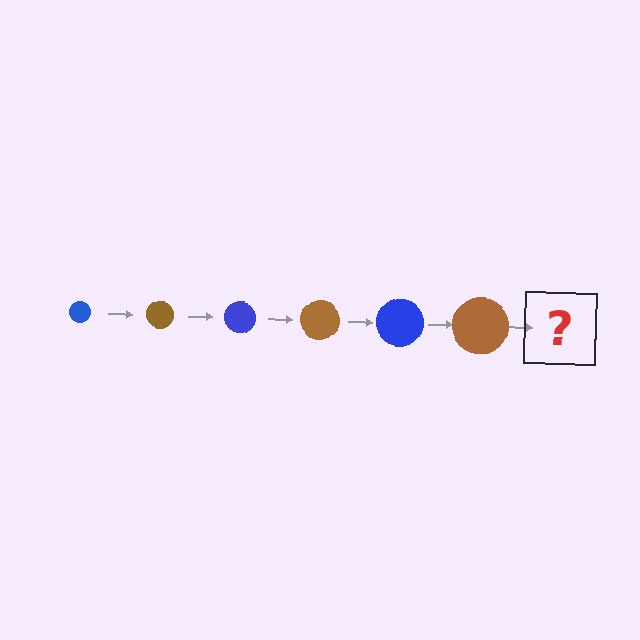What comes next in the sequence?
The next element should be a blue circle, larger than the previous one.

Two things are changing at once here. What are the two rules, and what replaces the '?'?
The two rules are that the circle grows larger each step and the color cycles through blue and brown. The '?' should be a blue circle, larger than the previous one.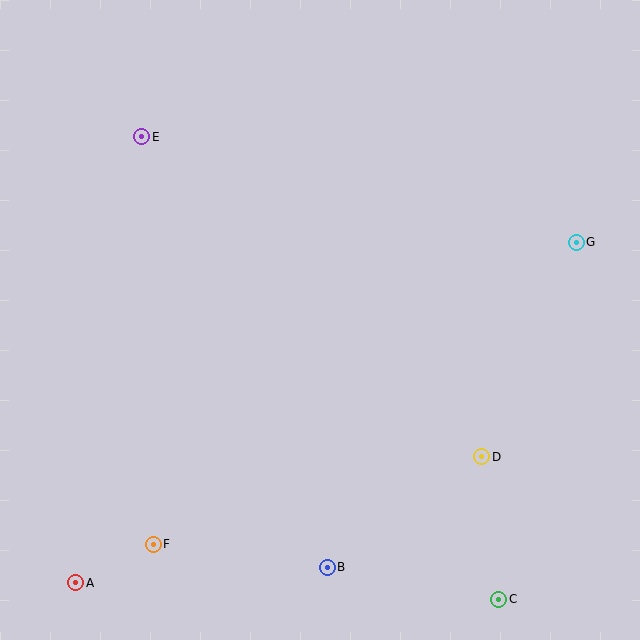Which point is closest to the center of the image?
Point D at (482, 457) is closest to the center.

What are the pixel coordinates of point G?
Point G is at (576, 242).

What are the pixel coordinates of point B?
Point B is at (327, 567).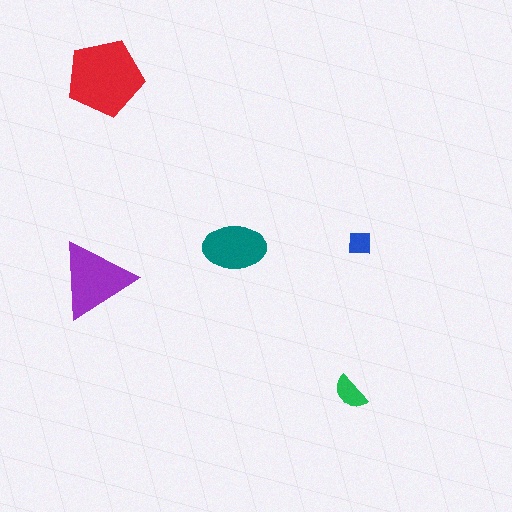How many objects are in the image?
There are 5 objects in the image.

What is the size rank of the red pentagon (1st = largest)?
1st.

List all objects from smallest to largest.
The blue square, the green semicircle, the teal ellipse, the purple triangle, the red pentagon.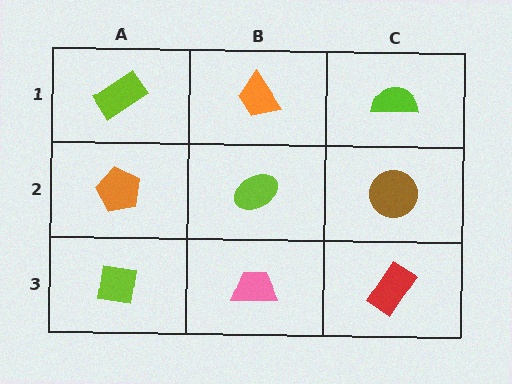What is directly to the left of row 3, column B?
A lime square.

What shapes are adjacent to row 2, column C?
A lime semicircle (row 1, column C), a red rectangle (row 3, column C), a lime ellipse (row 2, column B).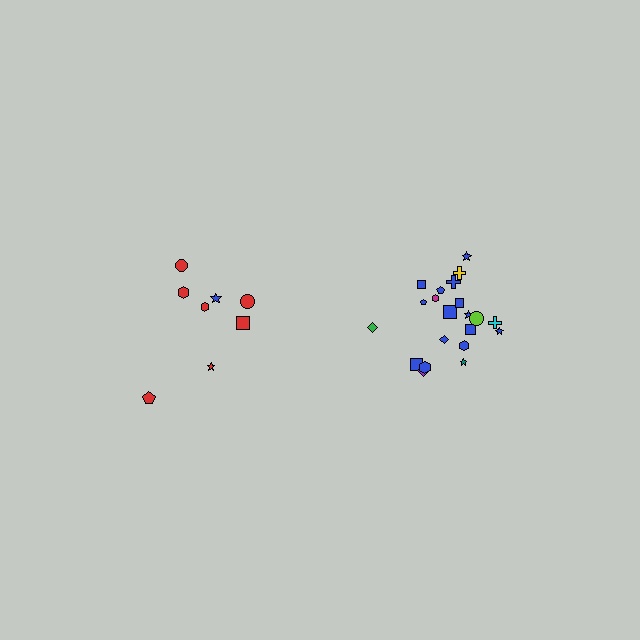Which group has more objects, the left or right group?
The right group.